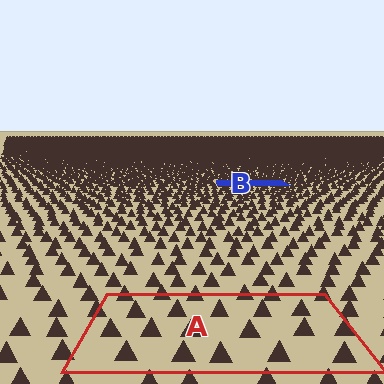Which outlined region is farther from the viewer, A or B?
Region B is farther from the viewer — the texture elements inside it appear smaller and more densely packed.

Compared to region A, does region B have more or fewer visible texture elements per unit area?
Region B has more texture elements per unit area — they are packed more densely because it is farther away.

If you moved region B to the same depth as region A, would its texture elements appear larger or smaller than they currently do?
They would appear larger. At a closer depth, the same texture elements are projected at a bigger on-screen size.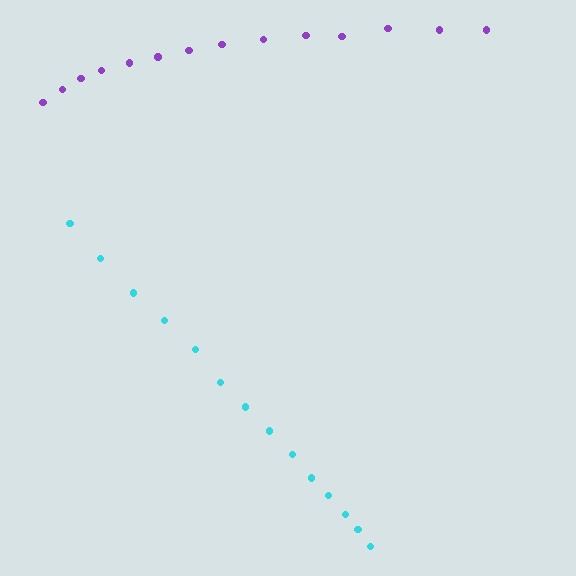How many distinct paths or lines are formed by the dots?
There are 2 distinct paths.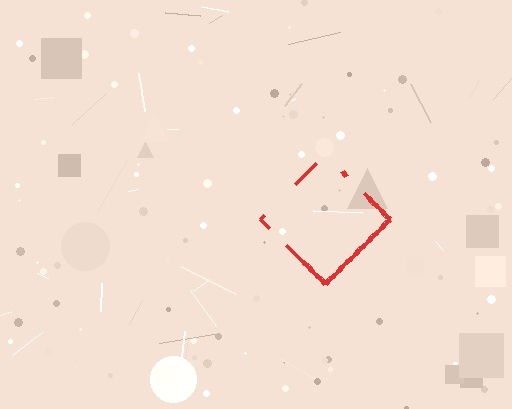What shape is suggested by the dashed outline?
The dashed outline suggests a diamond.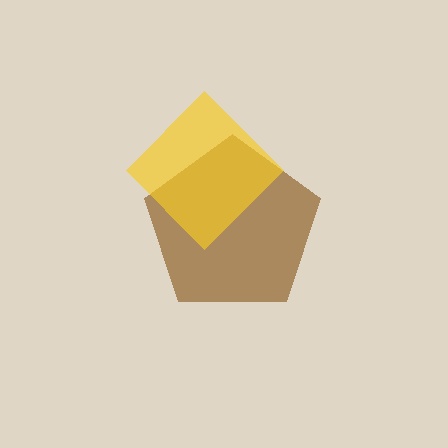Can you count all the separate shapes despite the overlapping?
Yes, there are 2 separate shapes.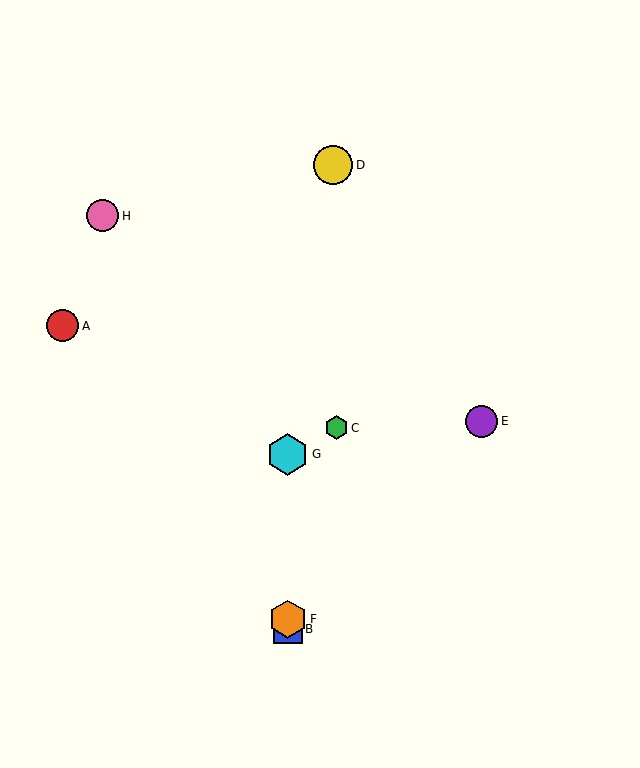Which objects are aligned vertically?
Objects B, F, G are aligned vertically.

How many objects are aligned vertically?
3 objects (B, F, G) are aligned vertically.